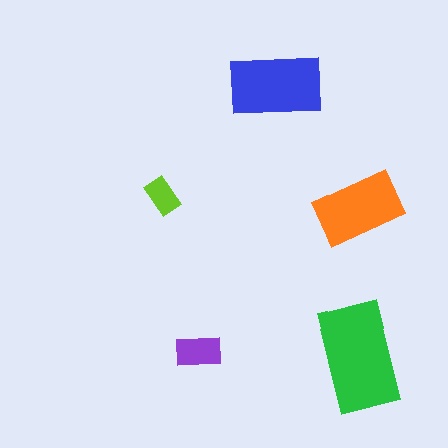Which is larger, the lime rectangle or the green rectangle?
The green one.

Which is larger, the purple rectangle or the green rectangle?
The green one.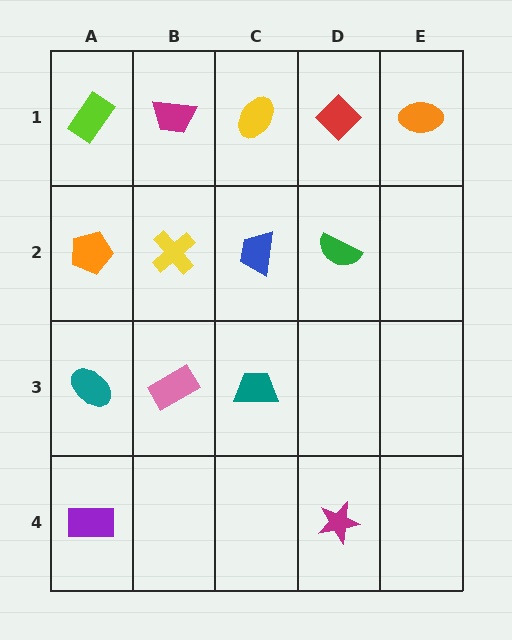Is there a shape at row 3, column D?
No, that cell is empty.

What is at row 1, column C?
A yellow ellipse.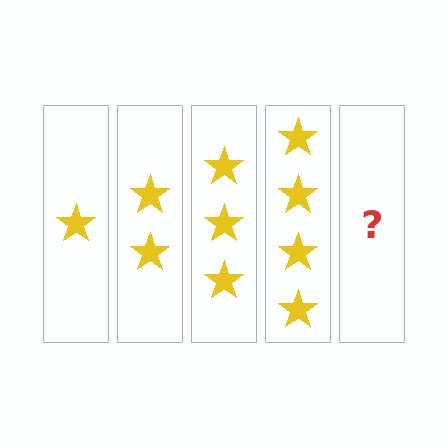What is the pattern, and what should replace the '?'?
The pattern is that each step adds one more star. The '?' should be 5 stars.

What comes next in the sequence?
The next element should be 5 stars.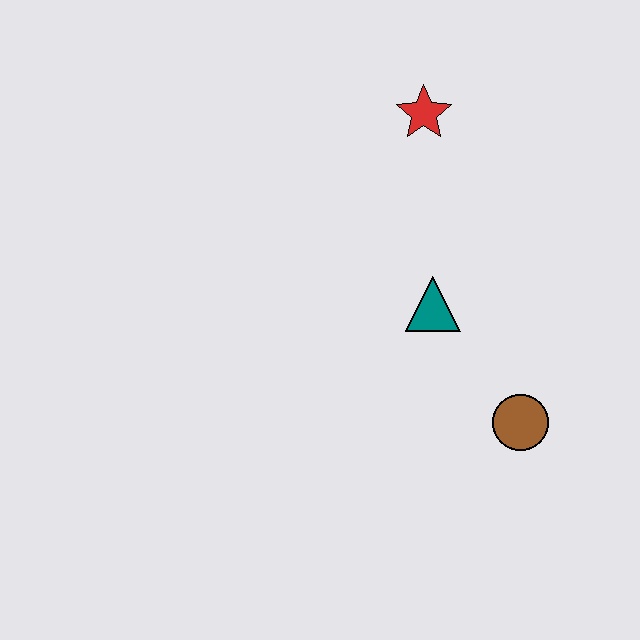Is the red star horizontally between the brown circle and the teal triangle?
No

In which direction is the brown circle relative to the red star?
The brown circle is below the red star.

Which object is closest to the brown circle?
The teal triangle is closest to the brown circle.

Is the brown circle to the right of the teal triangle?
Yes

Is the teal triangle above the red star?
No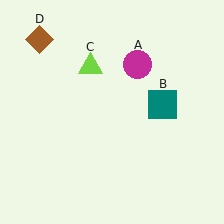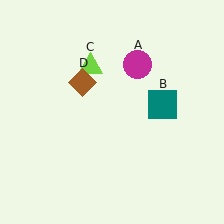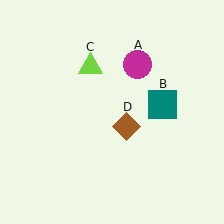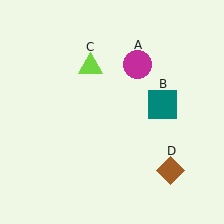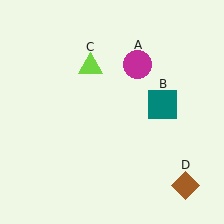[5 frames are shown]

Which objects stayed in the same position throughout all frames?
Magenta circle (object A) and teal square (object B) and lime triangle (object C) remained stationary.